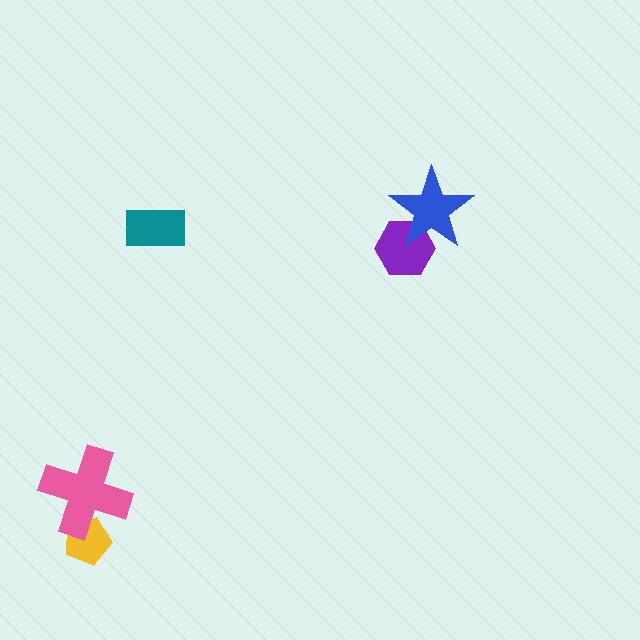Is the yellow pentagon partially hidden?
Yes, it is partially covered by another shape.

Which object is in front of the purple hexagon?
The blue star is in front of the purple hexagon.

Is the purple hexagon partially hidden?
Yes, it is partially covered by another shape.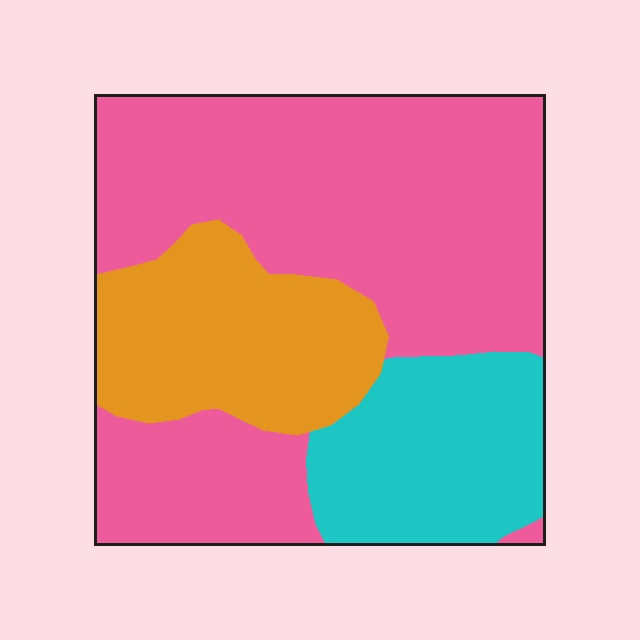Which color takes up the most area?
Pink, at roughly 60%.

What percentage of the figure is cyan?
Cyan covers 20% of the figure.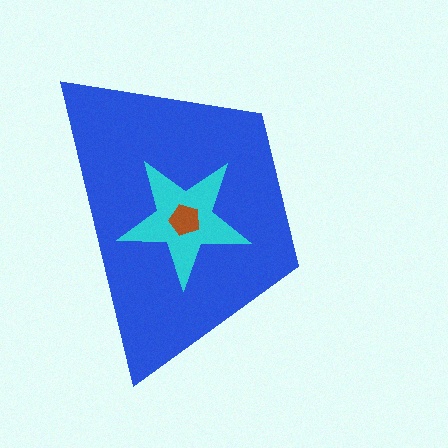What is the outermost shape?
The blue trapezoid.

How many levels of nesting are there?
3.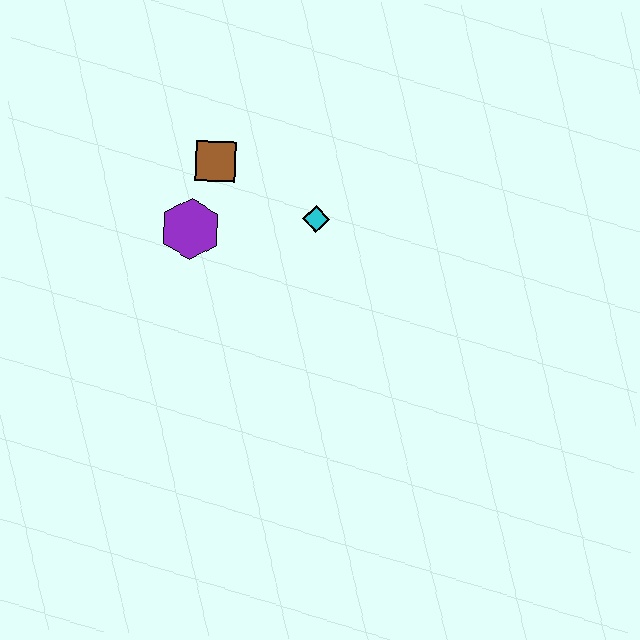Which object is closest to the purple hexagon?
The brown square is closest to the purple hexagon.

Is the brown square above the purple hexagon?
Yes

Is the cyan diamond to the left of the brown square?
No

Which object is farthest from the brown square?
The cyan diamond is farthest from the brown square.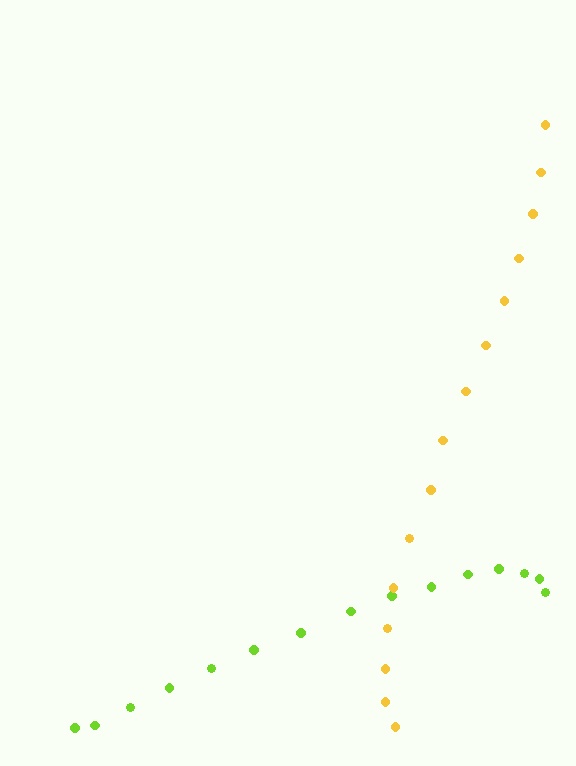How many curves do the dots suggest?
There are 2 distinct paths.